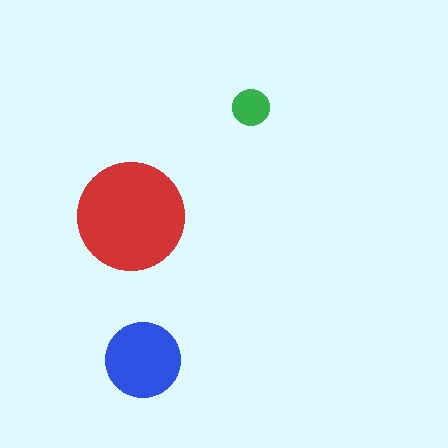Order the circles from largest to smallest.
the red one, the blue one, the green one.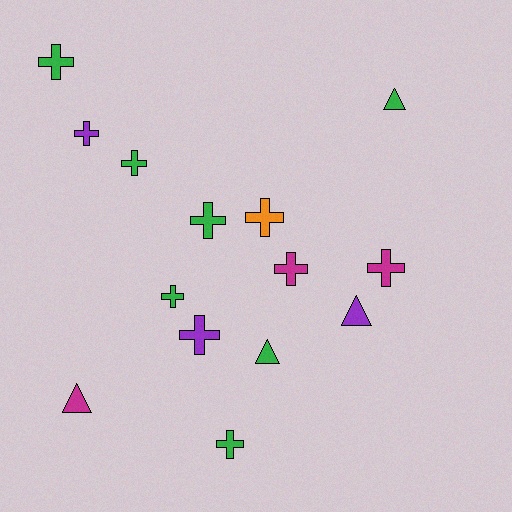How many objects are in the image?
There are 14 objects.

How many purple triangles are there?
There is 1 purple triangle.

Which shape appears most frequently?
Cross, with 10 objects.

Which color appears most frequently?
Green, with 7 objects.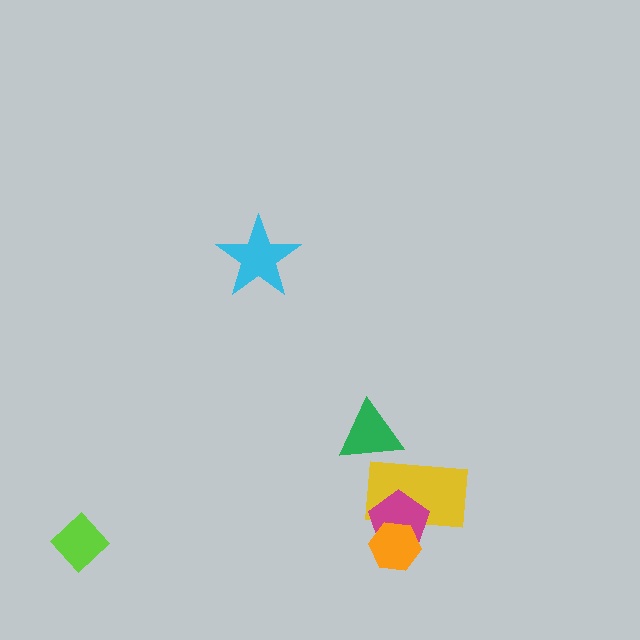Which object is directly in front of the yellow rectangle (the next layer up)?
The magenta pentagon is directly in front of the yellow rectangle.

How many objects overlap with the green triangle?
1 object overlaps with the green triangle.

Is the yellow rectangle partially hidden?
Yes, it is partially covered by another shape.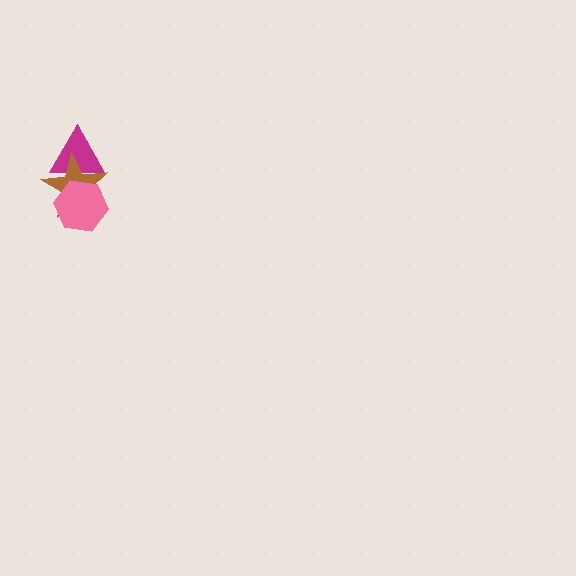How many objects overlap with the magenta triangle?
2 objects overlap with the magenta triangle.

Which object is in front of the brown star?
The pink hexagon is in front of the brown star.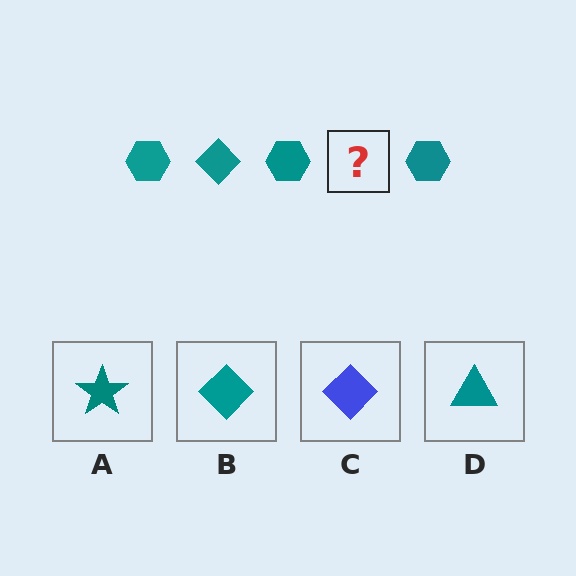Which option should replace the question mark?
Option B.